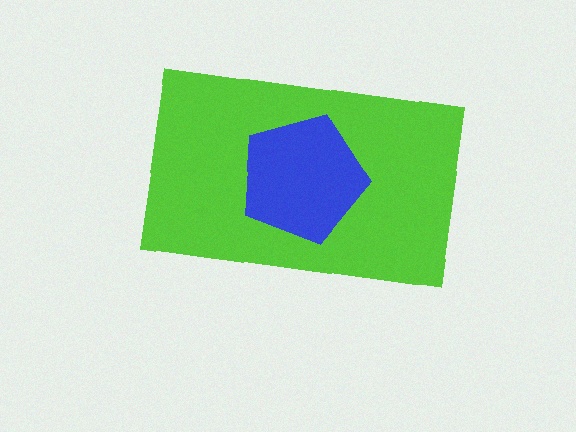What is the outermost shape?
The lime rectangle.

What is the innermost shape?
The blue pentagon.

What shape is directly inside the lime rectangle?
The blue pentagon.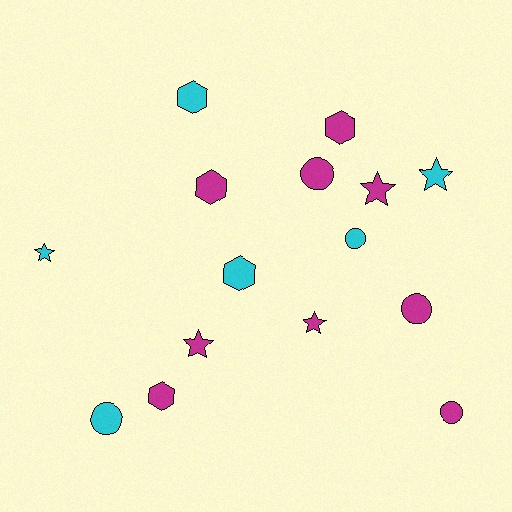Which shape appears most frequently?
Hexagon, with 5 objects.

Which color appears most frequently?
Magenta, with 9 objects.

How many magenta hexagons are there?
There are 3 magenta hexagons.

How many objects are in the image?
There are 15 objects.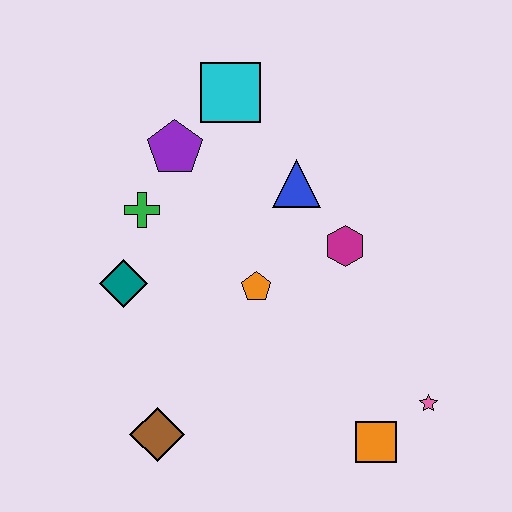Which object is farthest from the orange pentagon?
The pink star is farthest from the orange pentagon.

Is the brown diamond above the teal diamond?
No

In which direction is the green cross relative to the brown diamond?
The green cross is above the brown diamond.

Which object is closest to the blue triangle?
The magenta hexagon is closest to the blue triangle.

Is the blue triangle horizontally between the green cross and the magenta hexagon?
Yes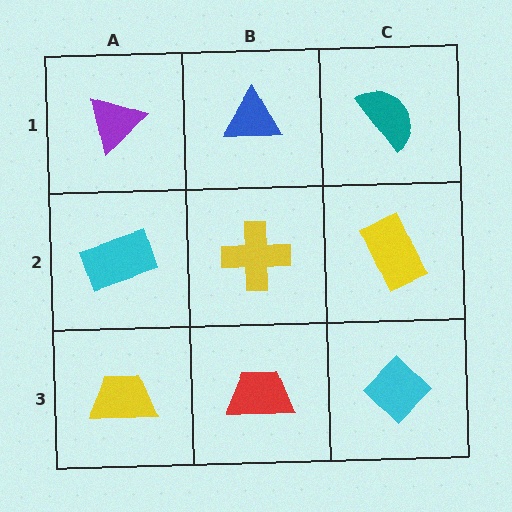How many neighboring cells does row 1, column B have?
3.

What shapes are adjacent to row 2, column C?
A teal semicircle (row 1, column C), a cyan diamond (row 3, column C), a yellow cross (row 2, column B).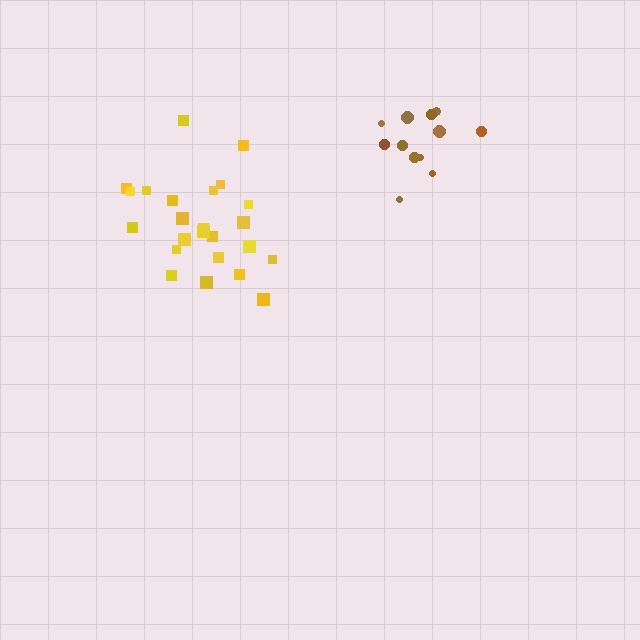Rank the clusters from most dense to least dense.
brown, yellow.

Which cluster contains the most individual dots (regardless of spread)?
Yellow (24).